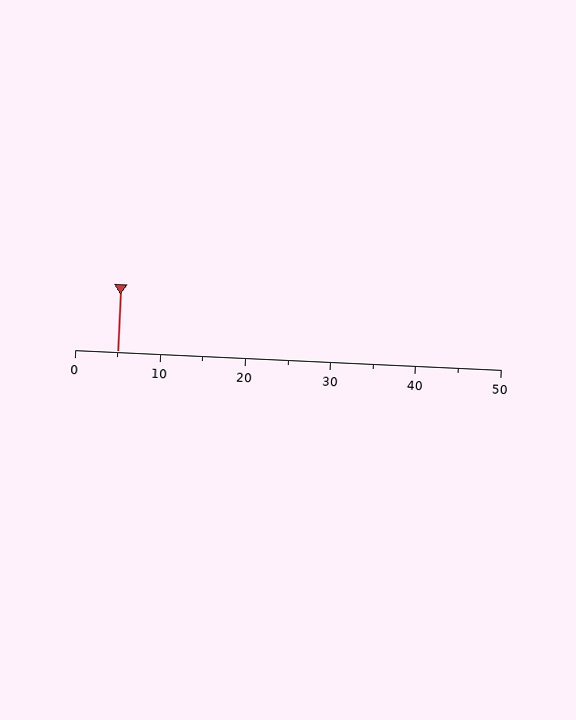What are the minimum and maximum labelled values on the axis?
The axis runs from 0 to 50.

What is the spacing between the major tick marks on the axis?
The major ticks are spaced 10 apart.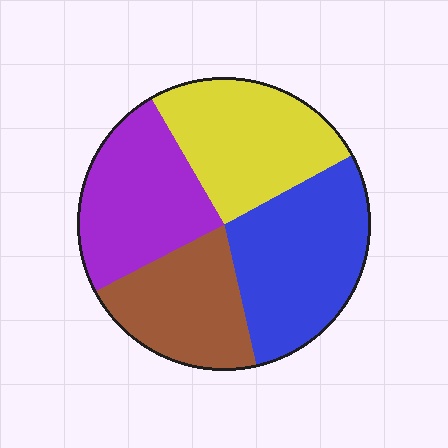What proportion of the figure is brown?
Brown takes up between a sixth and a third of the figure.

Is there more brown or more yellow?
Yellow.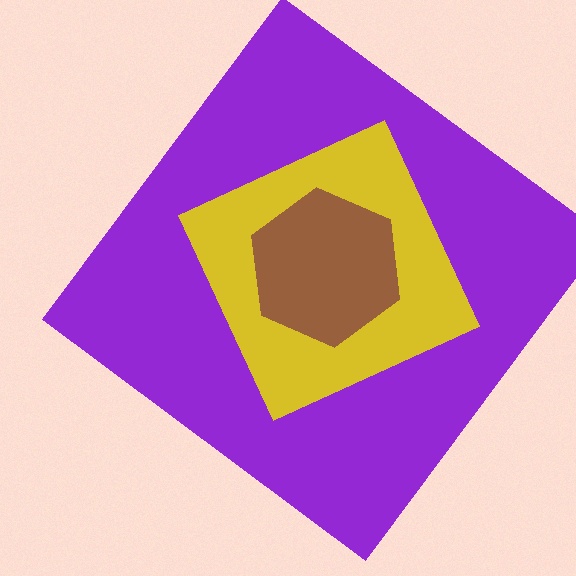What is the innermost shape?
The brown hexagon.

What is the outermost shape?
The purple diamond.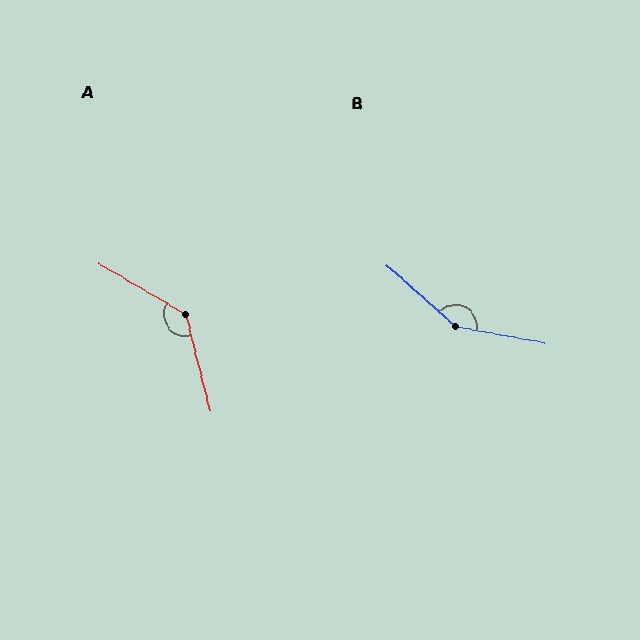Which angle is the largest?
B, at approximately 149 degrees.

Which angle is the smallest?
A, at approximately 134 degrees.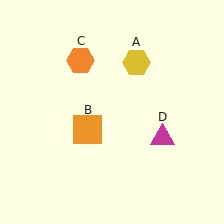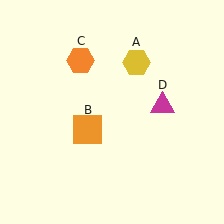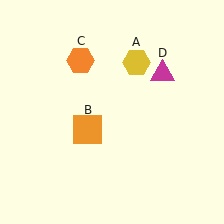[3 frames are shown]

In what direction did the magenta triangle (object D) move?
The magenta triangle (object D) moved up.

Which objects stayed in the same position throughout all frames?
Yellow hexagon (object A) and orange square (object B) and orange hexagon (object C) remained stationary.